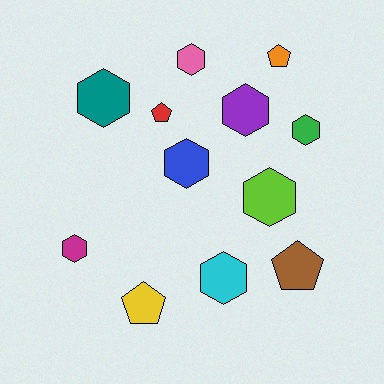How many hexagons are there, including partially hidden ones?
There are 8 hexagons.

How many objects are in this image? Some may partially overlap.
There are 12 objects.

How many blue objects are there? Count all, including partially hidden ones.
There is 1 blue object.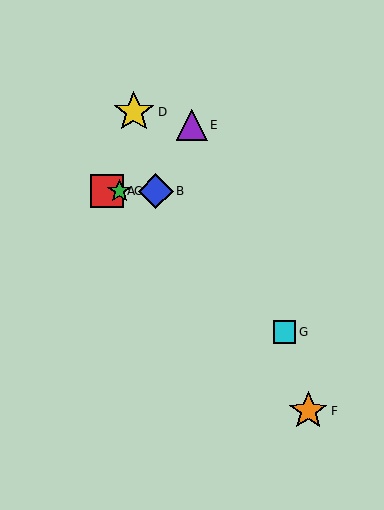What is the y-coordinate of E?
Object E is at y≈125.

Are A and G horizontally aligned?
No, A is at y≈191 and G is at y≈332.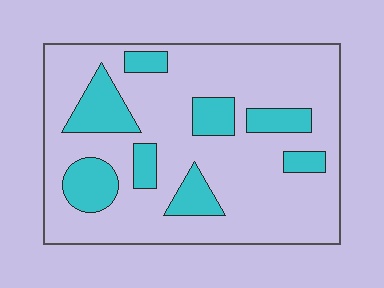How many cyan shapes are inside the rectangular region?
8.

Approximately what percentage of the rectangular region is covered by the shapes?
Approximately 20%.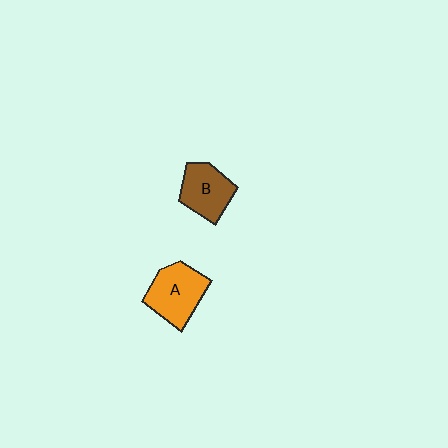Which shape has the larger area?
Shape A (orange).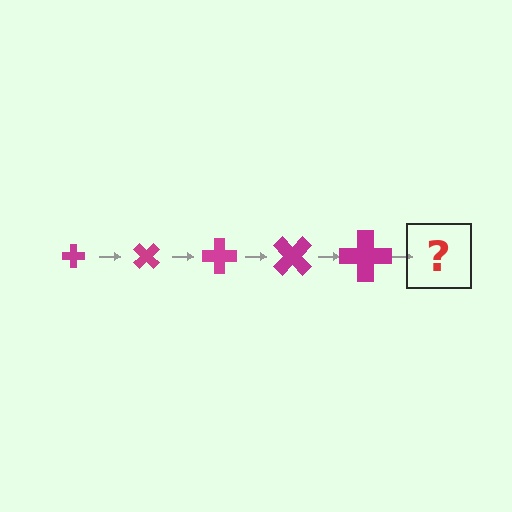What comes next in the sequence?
The next element should be a cross, larger than the previous one and rotated 225 degrees from the start.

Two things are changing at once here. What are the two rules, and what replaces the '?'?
The two rules are that the cross grows larger each step and it rotates 45 degrees each step. The '?' should be a cross, larger than the previous one and rotated 225 degrees from the start.